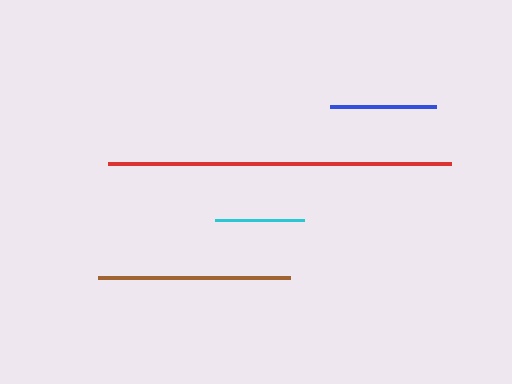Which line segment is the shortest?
The cyan line is the shortest at approximately 89 pixels.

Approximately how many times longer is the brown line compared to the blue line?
The brown line is approximately 1.8 times the length of the blue line.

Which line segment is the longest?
The red line is the longest at approximately 343 pixels.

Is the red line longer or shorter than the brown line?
The red line is longer than the brown line.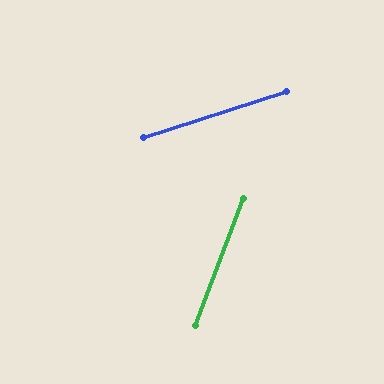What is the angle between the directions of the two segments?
Approximately 52 degrees.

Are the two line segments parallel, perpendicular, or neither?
Neither parallel nor perpendicular — they differ by about 52°.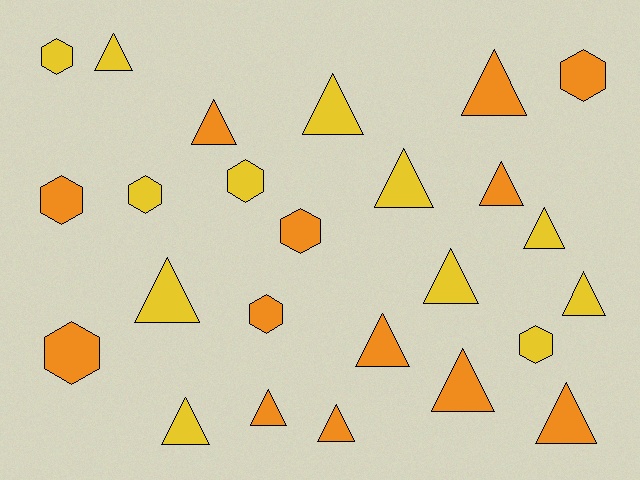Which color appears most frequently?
Orange, with 13 objects.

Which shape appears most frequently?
Triangle, with 16 objects.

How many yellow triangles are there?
There are 8 yellow triangles.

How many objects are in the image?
There are 25 objects.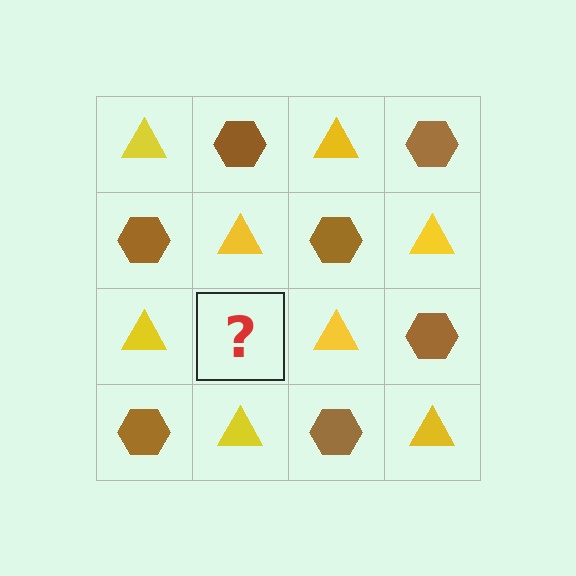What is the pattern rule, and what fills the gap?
The rule is that it alternates yellow triangle and brown hexagon in a checkerboard pattern. The gap should be filled with a brown hexagon.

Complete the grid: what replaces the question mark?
The question mark should be replaced with a brown hexagon.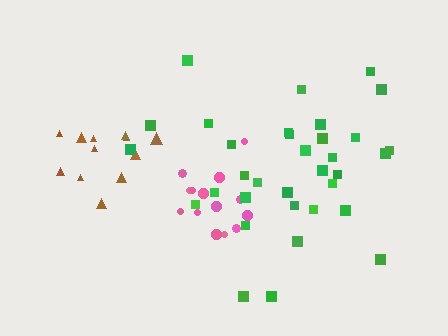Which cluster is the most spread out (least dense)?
Brown.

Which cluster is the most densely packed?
Pink.